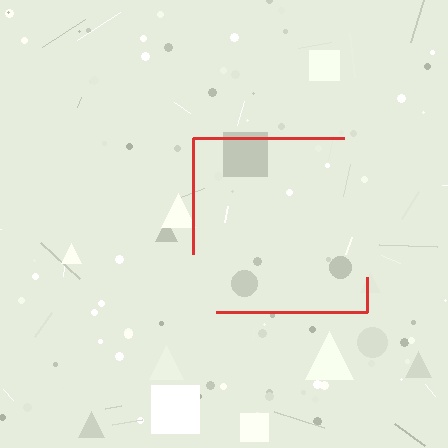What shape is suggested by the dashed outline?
The dashed outline suggests a square.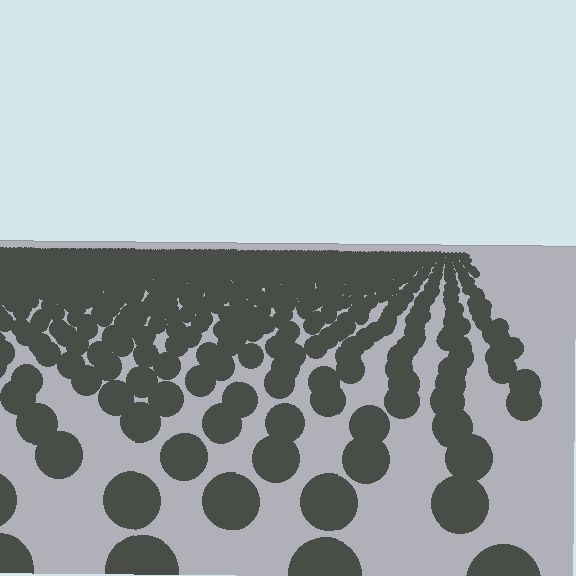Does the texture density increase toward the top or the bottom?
Density increases toward the top.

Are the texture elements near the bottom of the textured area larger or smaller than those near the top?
Larger. Near the bottom, elements are closer to the viewer and appear at a bigger on-screen size.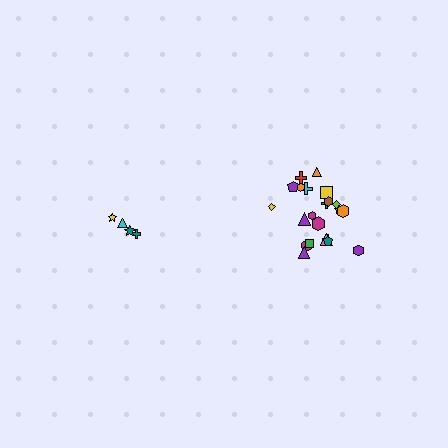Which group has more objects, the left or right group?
The right group.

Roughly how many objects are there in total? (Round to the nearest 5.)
Roughly 25 objects in total.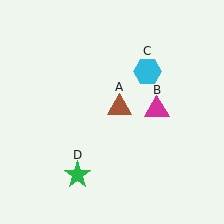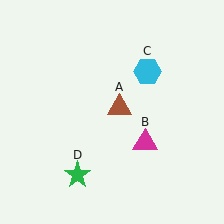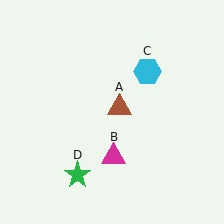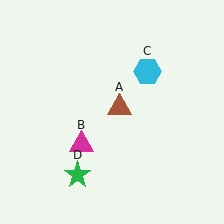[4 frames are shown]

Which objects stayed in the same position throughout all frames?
Brown triangle (object A) and cyan hexagon (object C) and green star (object D) remained stationary.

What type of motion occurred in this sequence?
The magenta triangle (object B) rotated clockwise around the center of the scene.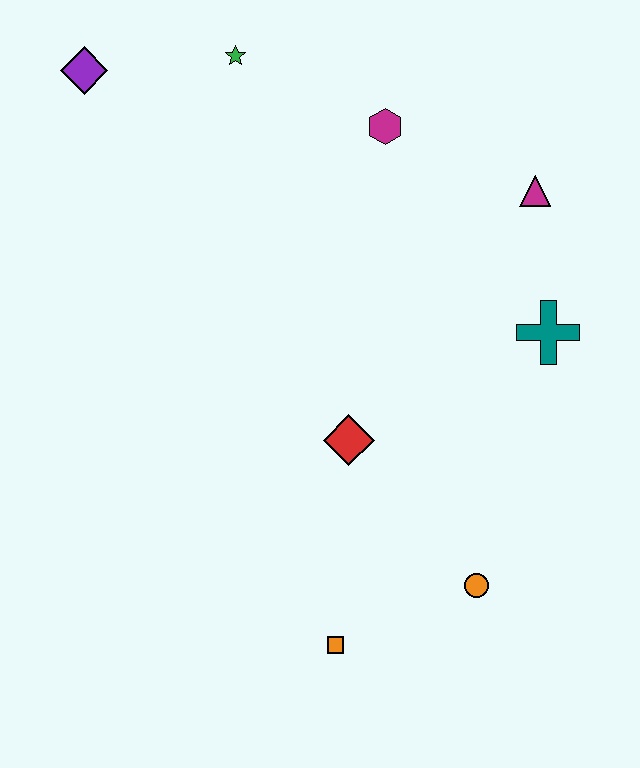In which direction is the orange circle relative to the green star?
The orange circle is below the green star.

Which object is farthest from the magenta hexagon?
The orange square is farthest from the magenta hexagon.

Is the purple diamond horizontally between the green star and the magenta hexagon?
No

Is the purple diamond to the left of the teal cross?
Yes